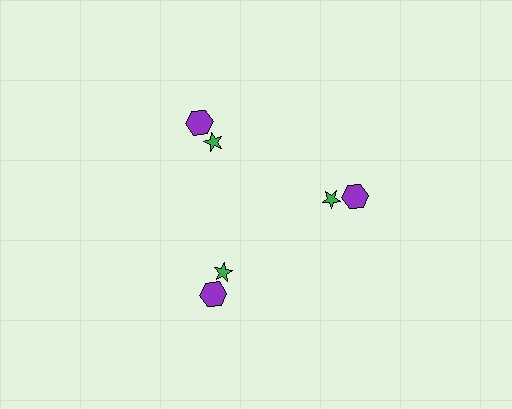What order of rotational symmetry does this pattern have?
This pattern has 3-fold rotational symmetry.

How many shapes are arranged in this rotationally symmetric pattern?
There are 6 shapes, arranged in 3 groups of 2.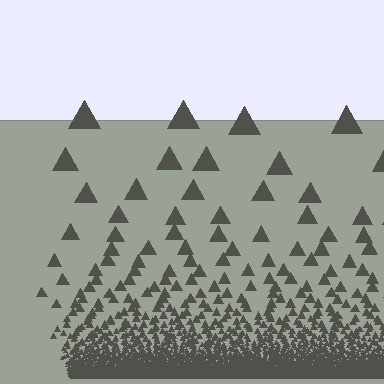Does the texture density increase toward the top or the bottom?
Density increases toward the bottom.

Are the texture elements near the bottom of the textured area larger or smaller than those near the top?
Smaller. The gradient is inverted — elements near the bottom are smaller and denser.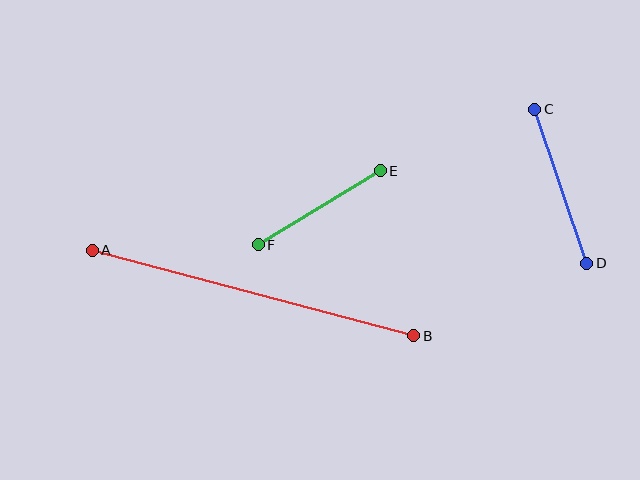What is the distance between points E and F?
The distance is approximately 143 pixels.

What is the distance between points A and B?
The distance is approximately 333 pixels.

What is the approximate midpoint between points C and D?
The midpoint is at approximately (561, 186) pixels.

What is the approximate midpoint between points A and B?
The midpoint is at approximately (253, 293) pixels.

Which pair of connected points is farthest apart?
Points A and B are farthest apart.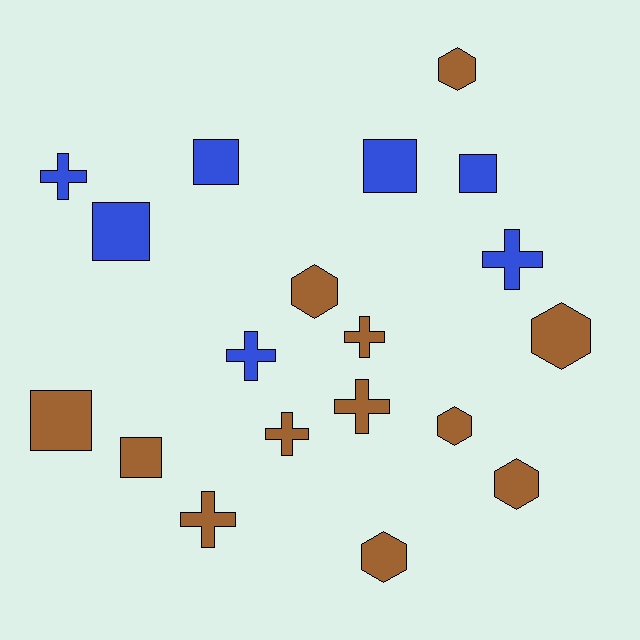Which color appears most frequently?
Brown, with 12 objects.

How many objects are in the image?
There are 19 objects.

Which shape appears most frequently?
Cross, with 7 objects.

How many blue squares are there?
There are 4 blue squares.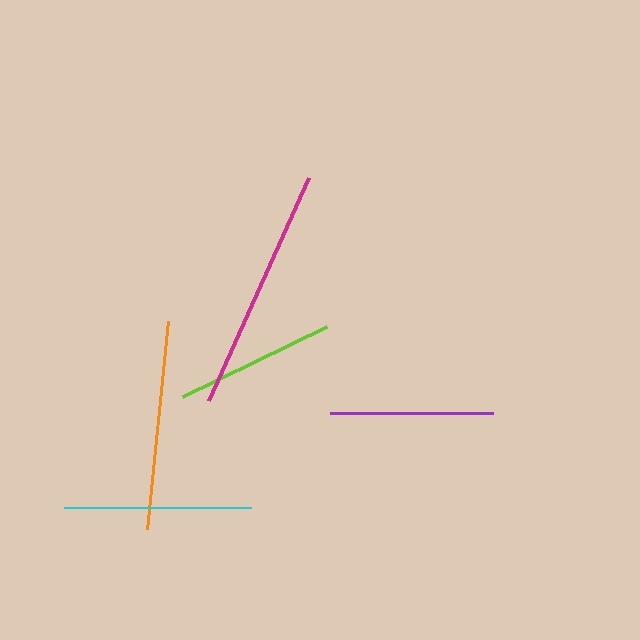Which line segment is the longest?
The magenta line is the longest at approximately 244 pixels.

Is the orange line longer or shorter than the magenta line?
The magenta line is longer than the orange line.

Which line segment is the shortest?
The lime line is the shortest at approximately 161 pixels.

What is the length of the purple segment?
The purple segment is approximately 163 pixels long.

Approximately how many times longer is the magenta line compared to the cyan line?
The magenta line is approximately 1.3 times the length of the cyan line.